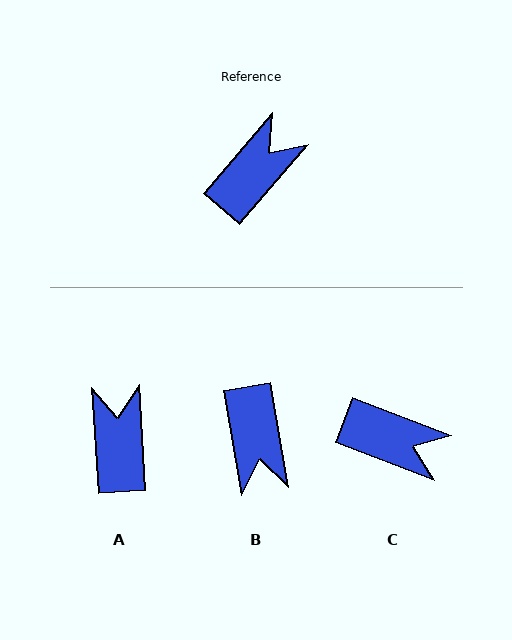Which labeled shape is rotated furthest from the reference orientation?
B, about 129 degrees away.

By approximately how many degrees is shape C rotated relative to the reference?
Approximately 70 degrees clockwise.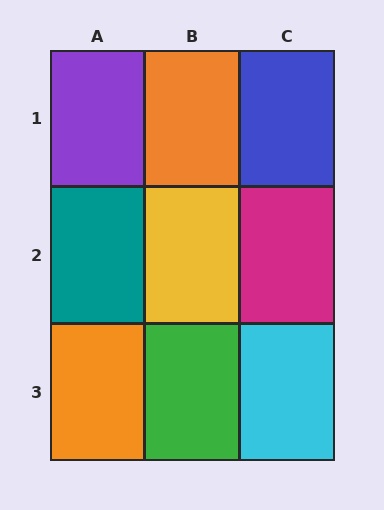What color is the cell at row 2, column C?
Magenta.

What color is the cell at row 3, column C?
Cyan.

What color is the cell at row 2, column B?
Yellow.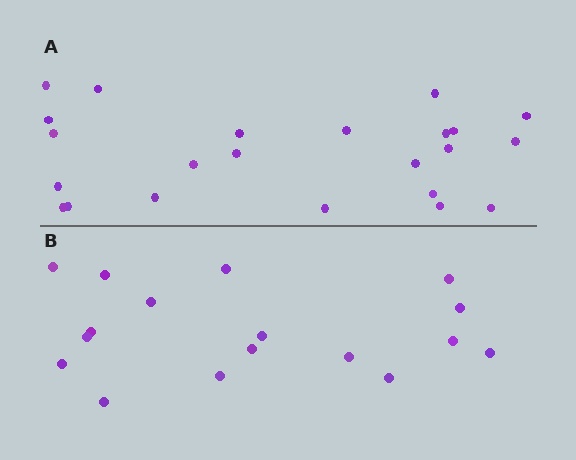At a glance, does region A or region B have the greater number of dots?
Region A (the top region) has more dots.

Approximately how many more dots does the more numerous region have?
Region A has about 6 more dots than region B.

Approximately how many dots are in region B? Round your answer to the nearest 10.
About 20 dots. (The exact count is 17, which rounds to 20.)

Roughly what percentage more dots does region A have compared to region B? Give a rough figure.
About 35% more.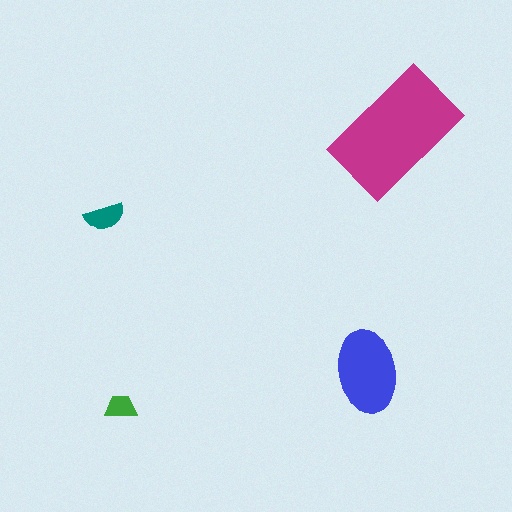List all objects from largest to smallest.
The magenta rectangle, the blue ellipse, the teal semicircle, the green trapezoid.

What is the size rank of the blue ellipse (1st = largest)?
2nd.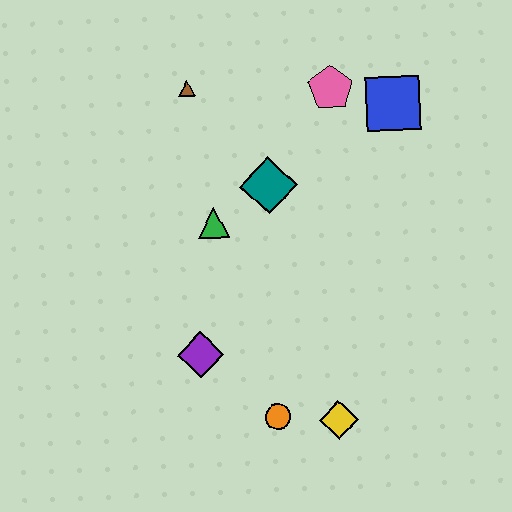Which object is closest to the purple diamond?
The orange circle is closest to the purple diamond.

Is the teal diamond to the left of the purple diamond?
No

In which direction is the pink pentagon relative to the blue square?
The pink pentagon is to the left of the blue square.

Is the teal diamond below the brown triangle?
Yes